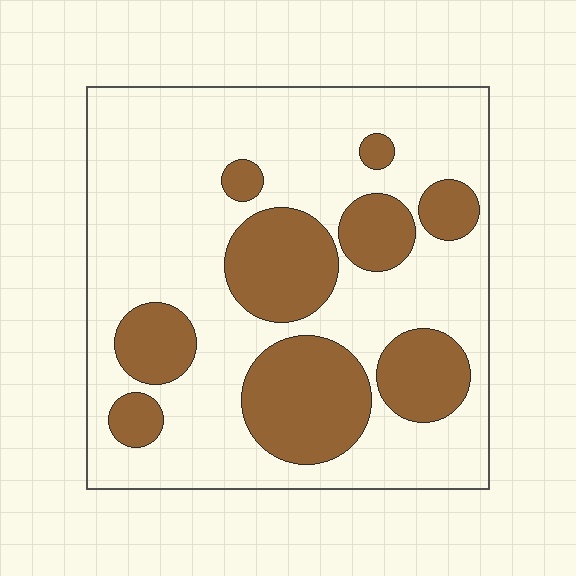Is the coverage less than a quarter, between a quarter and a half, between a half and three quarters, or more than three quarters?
Between a quarter and a half.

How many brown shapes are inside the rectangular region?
9.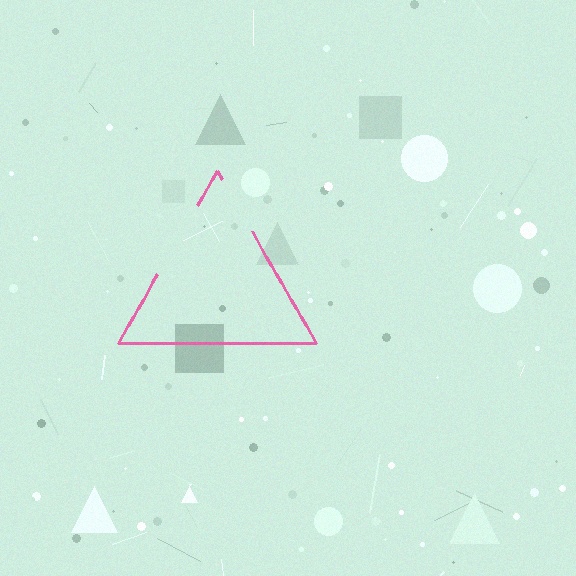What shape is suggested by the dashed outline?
The dashed outline suggests a triangle.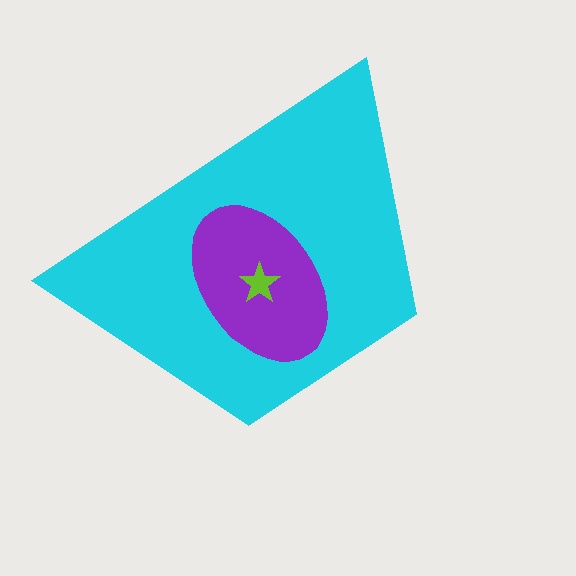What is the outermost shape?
The cyan trapezoid.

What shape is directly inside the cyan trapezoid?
The purple ellipse.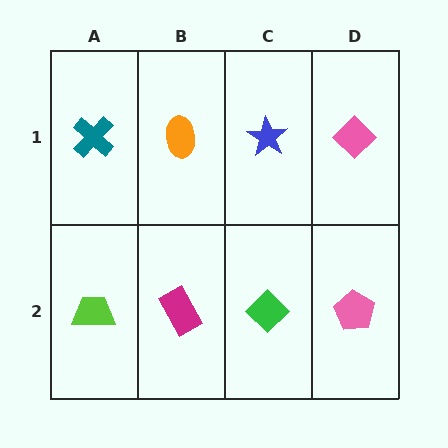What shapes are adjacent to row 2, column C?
A blue star (row 1, column C), a magenta rectangle (row 2, column B), a pink pentagon (row 2, column D).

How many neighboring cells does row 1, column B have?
3.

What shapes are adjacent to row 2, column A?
A teal cross (row 1, column A), a magenta rectangle (row 2, column B).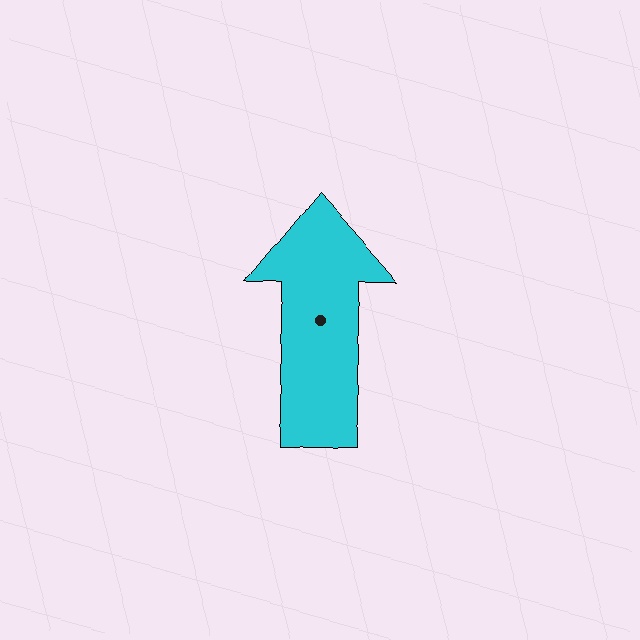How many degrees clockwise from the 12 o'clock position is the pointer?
Approximately 359 degrees.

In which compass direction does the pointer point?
North.